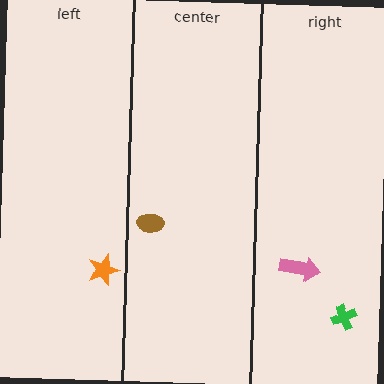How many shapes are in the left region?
1.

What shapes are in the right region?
The green cross, the pink arrow.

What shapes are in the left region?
The orange star.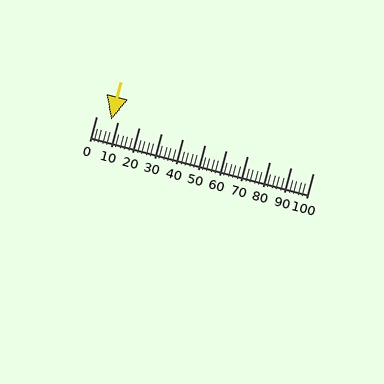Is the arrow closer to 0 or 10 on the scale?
The arrow is closer to 10.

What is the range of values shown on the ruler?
The ruler shows values from 0 to 100.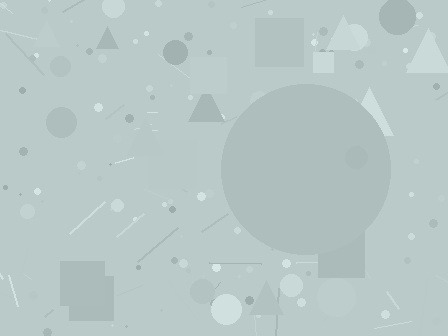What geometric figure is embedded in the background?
A circle is embedded in the background.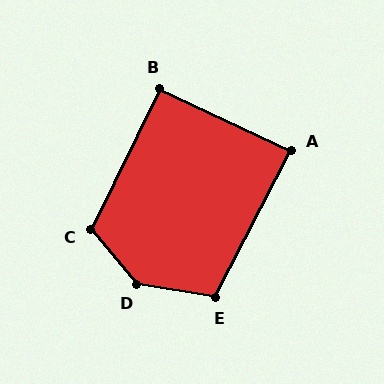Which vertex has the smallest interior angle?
A, at approximately 88 degrees.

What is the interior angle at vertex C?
Approximately 114 degrees (obtuse).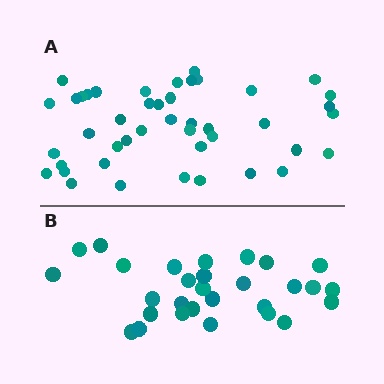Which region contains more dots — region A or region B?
Region A (the top region) has more dots.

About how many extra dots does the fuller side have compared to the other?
Region A has approximately 15 more dots than region B.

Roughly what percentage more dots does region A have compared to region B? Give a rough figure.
About 50% more.